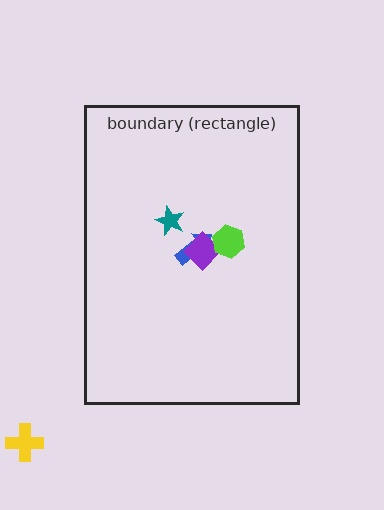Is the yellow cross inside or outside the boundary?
Outside.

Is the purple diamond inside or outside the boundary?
Inside.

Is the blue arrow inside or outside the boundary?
Inside.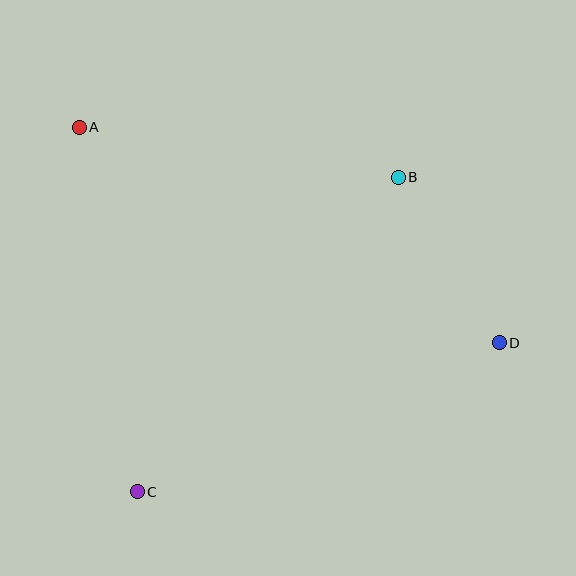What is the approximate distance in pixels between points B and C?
The distance between B and C is approximately 409 pixels.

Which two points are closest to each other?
Points B and D are closest to each other.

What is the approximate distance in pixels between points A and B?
The distance between A and B is approximately 323 pixels.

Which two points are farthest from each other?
Points A and D are farthest from each other.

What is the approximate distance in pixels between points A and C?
The distance between A and C is approximately 369 pixels.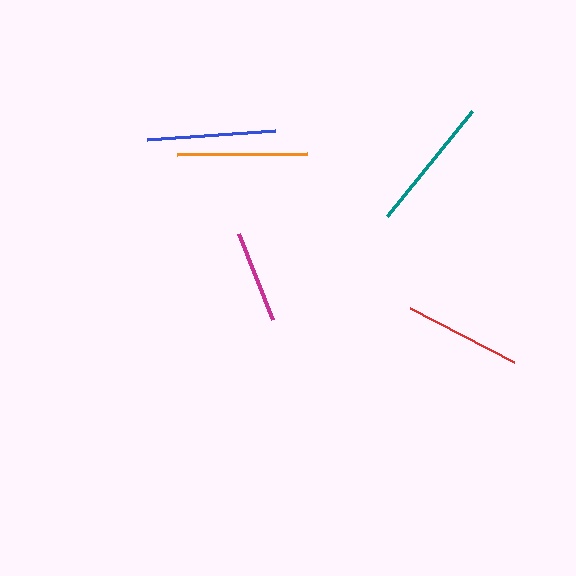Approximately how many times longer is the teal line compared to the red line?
The teal line is approximately 1.2 times the length of the red line.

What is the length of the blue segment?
The blue segment is approximately 128 pixels long.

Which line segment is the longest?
The teal line is the longest at approximately 135 pixels.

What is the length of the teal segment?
The teal segment is approximately 135 pixels long.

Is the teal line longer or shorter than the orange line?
The teal line is longer than the orange line.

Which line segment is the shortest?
The magenta line is the shortest at approximately 93 pixels.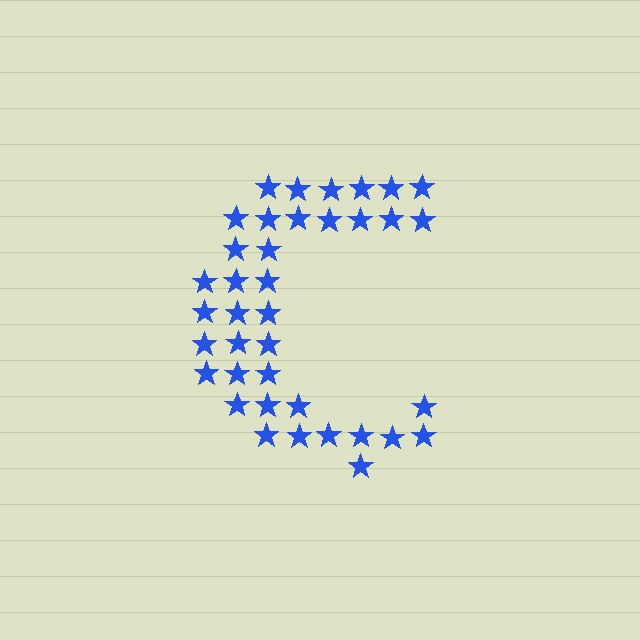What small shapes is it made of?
It is made of small stars.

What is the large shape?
The large shape is the letter C.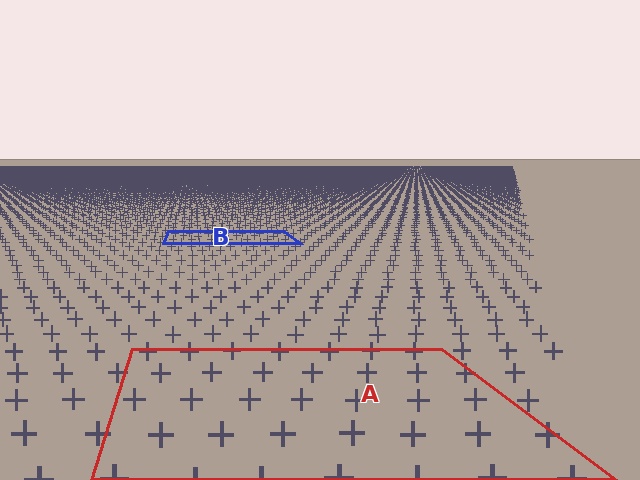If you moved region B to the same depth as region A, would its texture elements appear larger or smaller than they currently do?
They would appear larger. At a closer depth, the same texture elements are projected at a bigger on-screen size.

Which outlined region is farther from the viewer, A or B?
Region B is farther from the viewer — the texture elements inside it appear smaller and more densely packed.